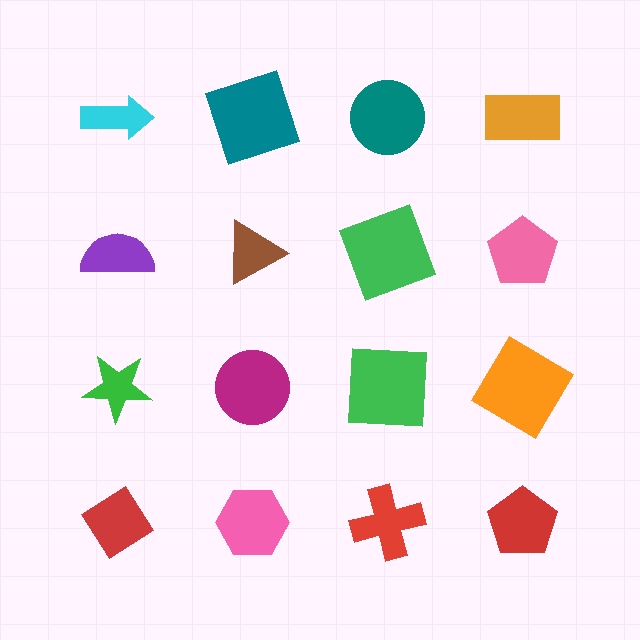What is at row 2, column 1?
A purple semicircle.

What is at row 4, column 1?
A red diamond.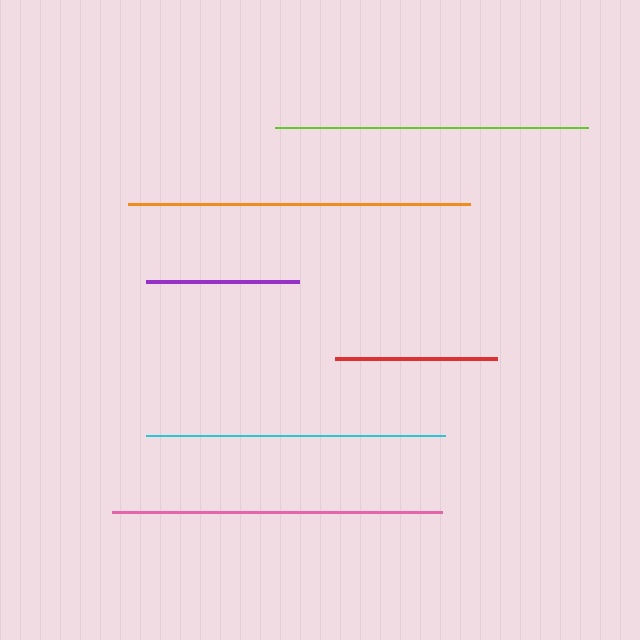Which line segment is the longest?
The orange line is the longest at approximately 342 pixels.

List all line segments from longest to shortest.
From longest to shortest: orange, pink, lime, cyan, red, purple.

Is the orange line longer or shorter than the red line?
The orange line is longer than the red line.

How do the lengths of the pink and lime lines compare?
The pink and lime lines are approximately the same length.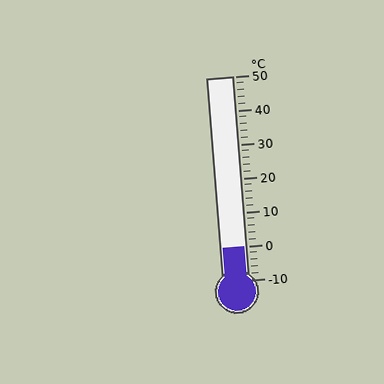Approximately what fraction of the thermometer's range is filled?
The thermometer is filled to approximately 15% of its range.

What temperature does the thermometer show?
The thermometer shows approximately 0°C.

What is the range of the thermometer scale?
The thermometer scale ranges from -10°C to 50°C.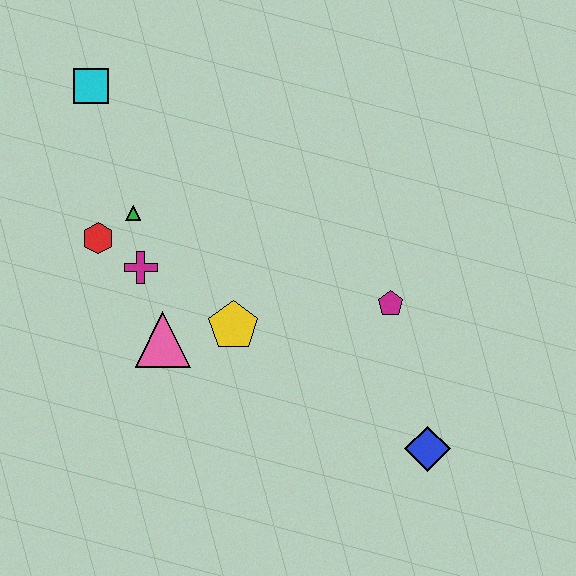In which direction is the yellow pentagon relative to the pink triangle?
The yellow pentagon is to the right of the pink triangle.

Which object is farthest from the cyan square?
The blue diamond is farthest from the cyan square.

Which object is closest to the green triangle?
The red hexagon is closest to the green triangle.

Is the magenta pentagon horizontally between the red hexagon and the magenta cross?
No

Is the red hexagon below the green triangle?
Yes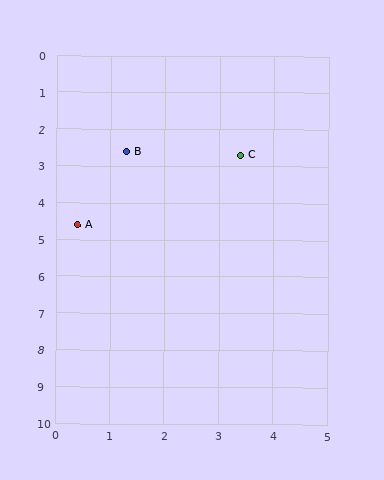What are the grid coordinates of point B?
Point B is at approximately (1.3, 2.6).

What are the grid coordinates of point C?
Point C is at approximately (3.4, 2.7).